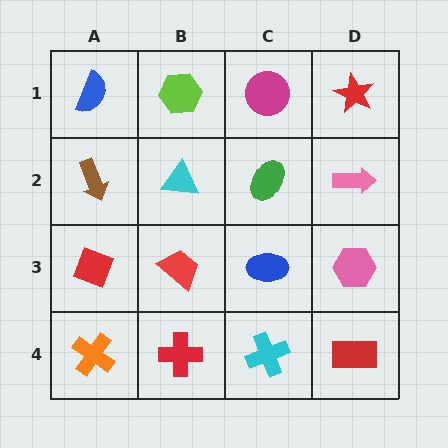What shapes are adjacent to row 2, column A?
A blue semicircle (row 1, column A), a red diamond (row 3, column A), a cyan triangle (row 2, column B).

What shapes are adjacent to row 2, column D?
A red star (row 1, column D), a pink hexagon (row 3, column D), a green ellipse (row 2, column C).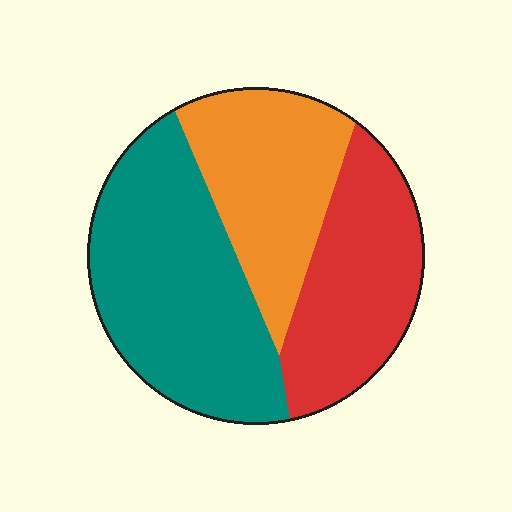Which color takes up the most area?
Teal, at roughly 45%.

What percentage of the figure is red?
Red takes up between a sixth and a third of the figure.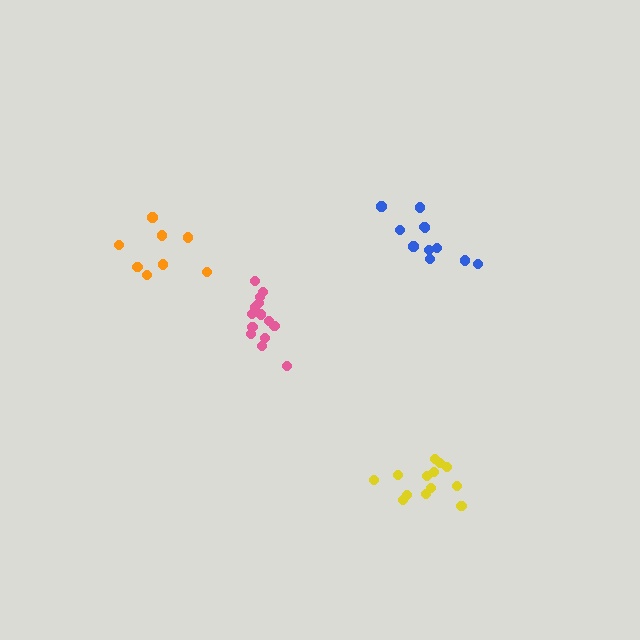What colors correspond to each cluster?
The clusters are colored: pink, blue, orange, yellow.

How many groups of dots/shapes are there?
There are 4 groups.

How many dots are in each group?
Group 1: 14 dots, Group 2: 11 dots, Group 3: 8 dots, Group 4: 13 dots (46 total).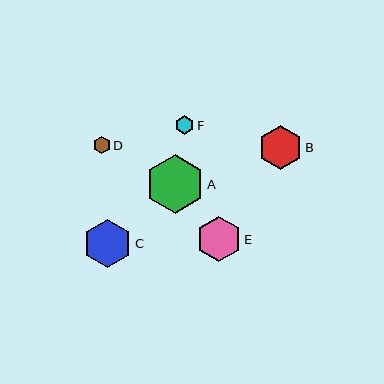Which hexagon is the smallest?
Hexagon D is the smallest with a size of approximately 17 pixels.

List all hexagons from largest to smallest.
From largest to smallest: A, C, E, B, F, D.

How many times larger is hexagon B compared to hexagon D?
Hexagon B is approximately 2.5 times the size of hexagon D.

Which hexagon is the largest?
Hexagon A is the largest with a size of approximately 59 pixels.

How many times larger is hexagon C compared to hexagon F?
Hexagon C is approximately 2.6 times the size of hexagon F.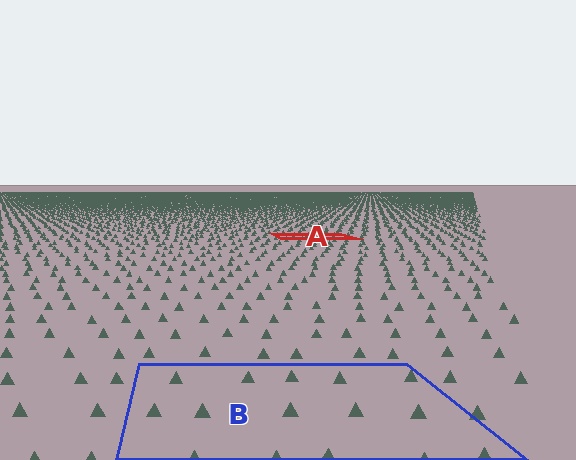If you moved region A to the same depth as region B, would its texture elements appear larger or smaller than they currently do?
They would appear larger. At a closer depth, the same texture elements are projected at a bigger on-screen size.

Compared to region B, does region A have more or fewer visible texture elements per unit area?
Region A has more texture elements per unit area — they are packed more densely because it is farther away.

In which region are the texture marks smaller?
The texture marks are smaller in region A, because it is farther away.